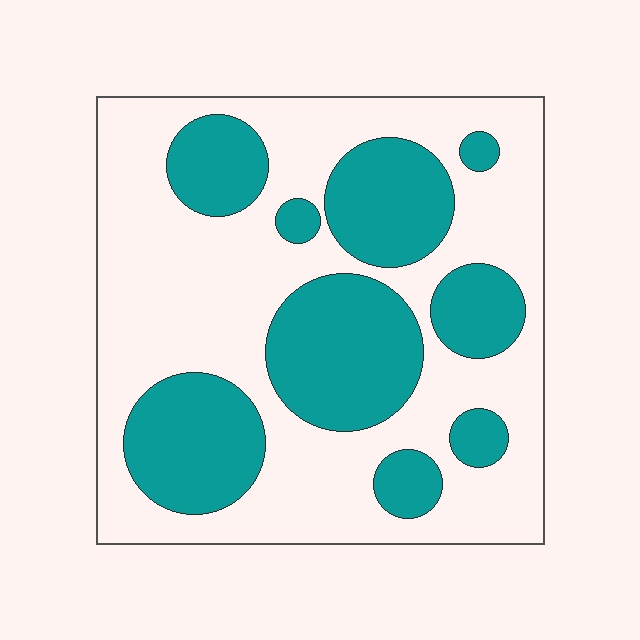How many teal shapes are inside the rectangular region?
9.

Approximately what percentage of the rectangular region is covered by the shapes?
Approximately 35%.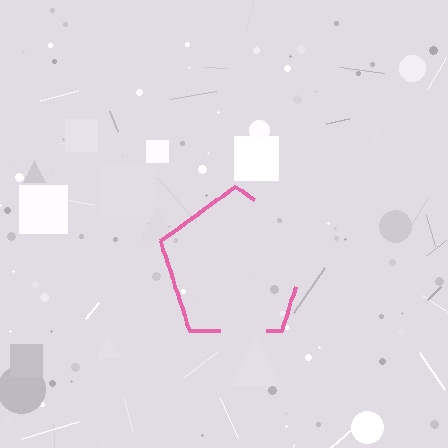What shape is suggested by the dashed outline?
The dashed outline suggests a pentagon.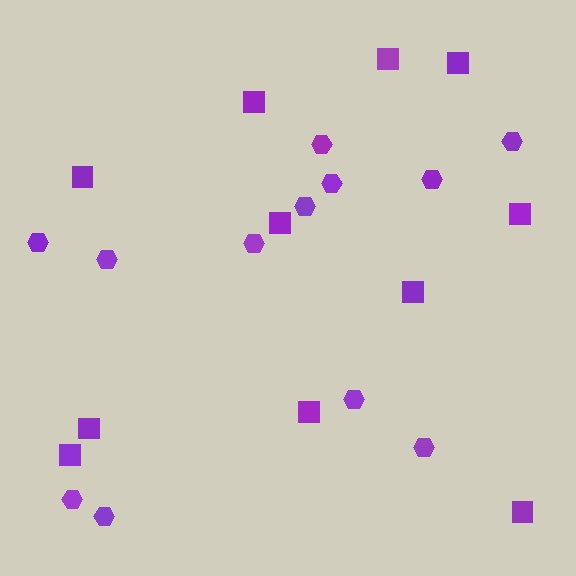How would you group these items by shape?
There are 2 groups: one group of hexagons (12) and one group of squares (11).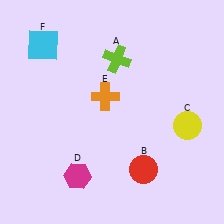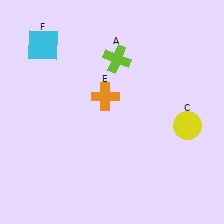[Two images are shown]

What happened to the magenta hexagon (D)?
The magenta hexagon (D) was removed in Image 2. It was in the bottom-left area of Image 1.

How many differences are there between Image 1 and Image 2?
There are 2 differences between the two images.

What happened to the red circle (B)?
The red circle (B) was removed in Image 2. It was in the bottom-right area of Image 1.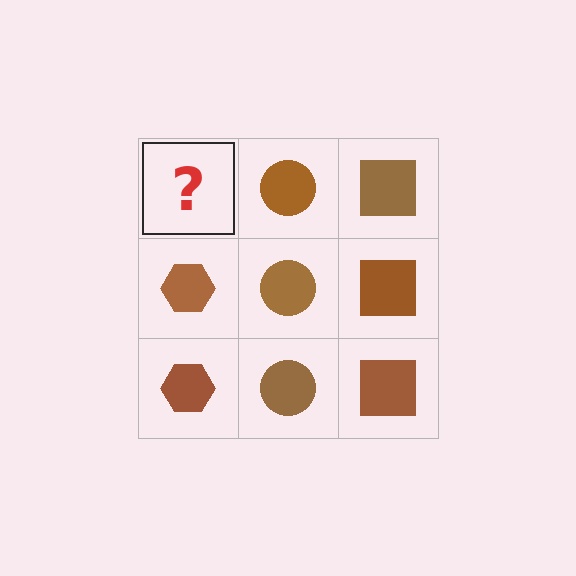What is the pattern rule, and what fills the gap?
The rule is that each column has a consistent shape. The gap should be filled with a brown hexagon.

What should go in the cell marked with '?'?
The missing cell should contain a brown hexagon.